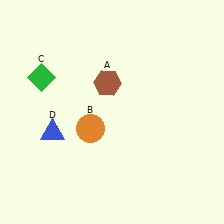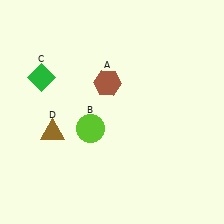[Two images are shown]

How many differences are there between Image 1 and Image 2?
There are 2 differences between the two images.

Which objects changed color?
B changed from orange to lime. D changed from blue to brown.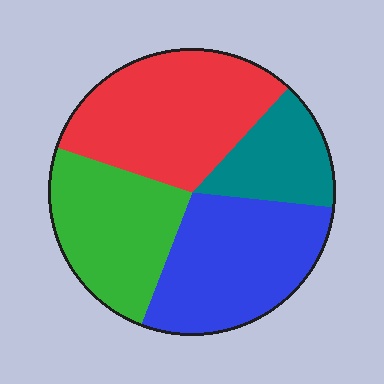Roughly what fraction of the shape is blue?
Blue covers roughly 30% of the shape.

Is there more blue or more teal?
Blue.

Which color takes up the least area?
Teal, at roughly 15%.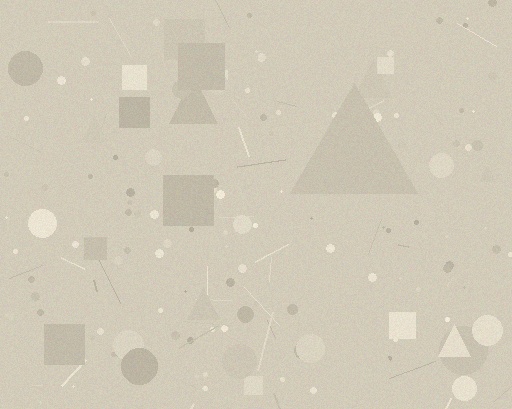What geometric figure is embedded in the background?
A triangle is embedded in the background.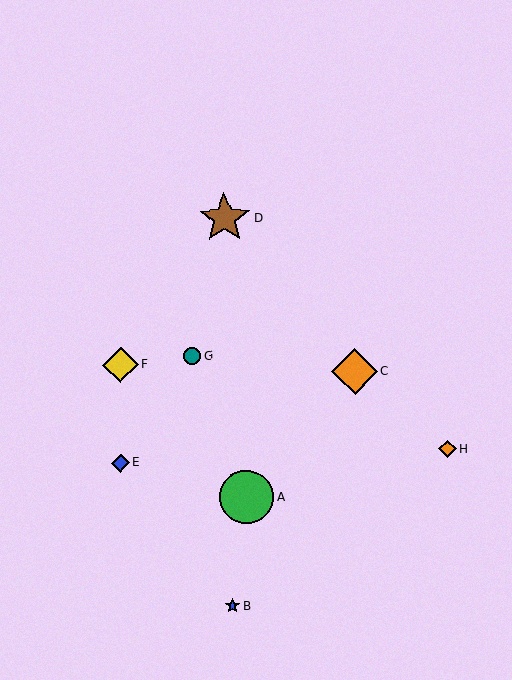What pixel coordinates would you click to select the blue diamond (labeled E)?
Click at (121, 463) to select the blue diamond E.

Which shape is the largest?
The green circle (labeled A) is the largest.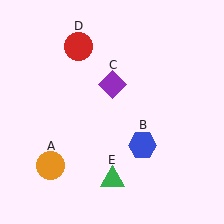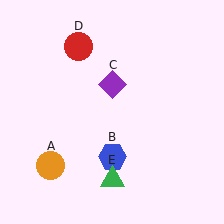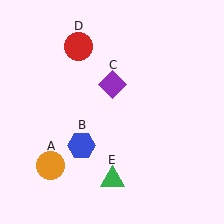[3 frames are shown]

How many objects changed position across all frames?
1 object changed position: blue hexagon (object B).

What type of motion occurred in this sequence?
The blue hexagon (object B) rotated clockwise around the center of the scene.